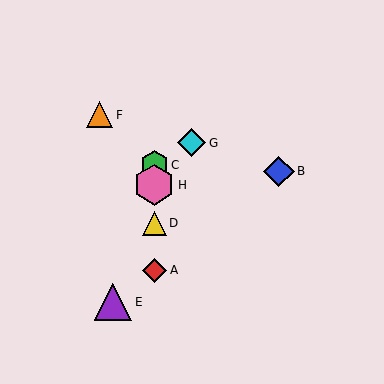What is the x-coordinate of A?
Object A is at x≈154.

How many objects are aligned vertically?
4 objects (A, C, D, H) are aligned vertically.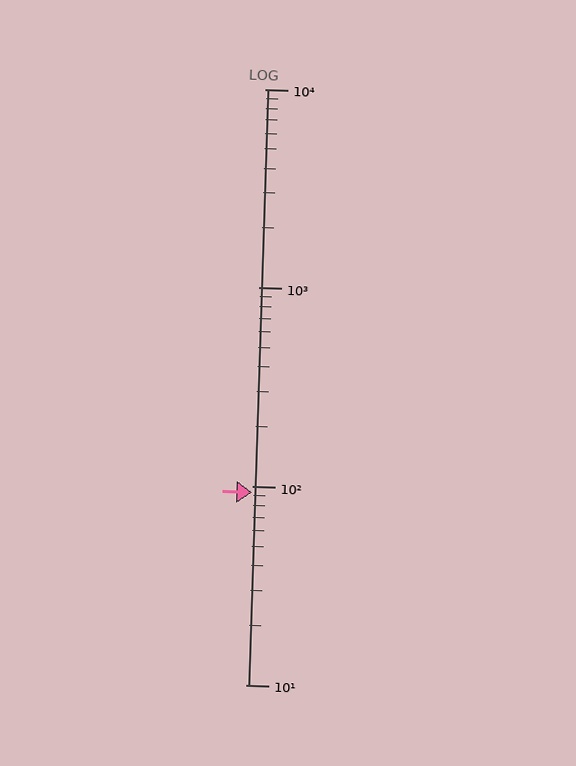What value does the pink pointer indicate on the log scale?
The pointer indicates approximately 93.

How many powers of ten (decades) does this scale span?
The scale spans 3 decades, from 10 to 10000.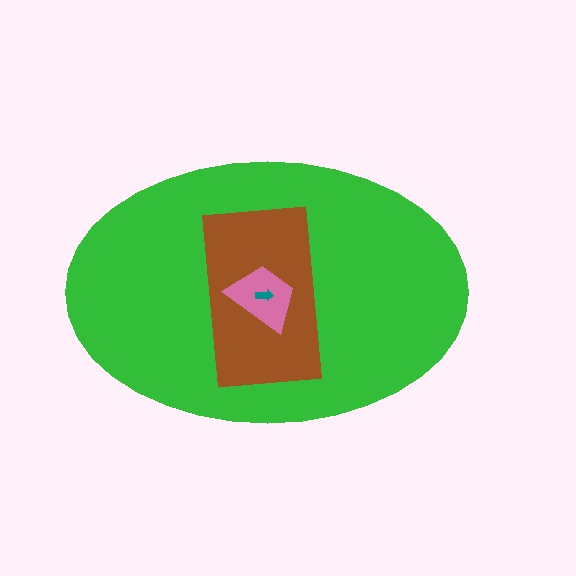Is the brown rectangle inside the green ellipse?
Yes.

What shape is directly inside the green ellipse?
The brown rectangle.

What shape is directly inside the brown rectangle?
The pink trapezoid.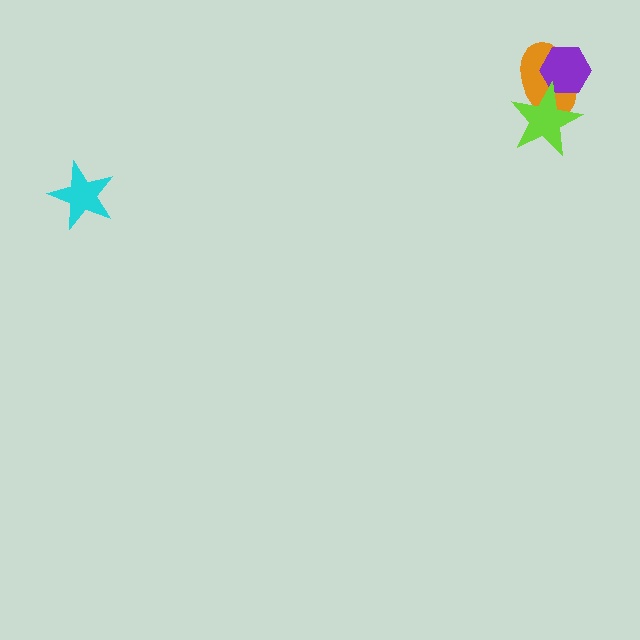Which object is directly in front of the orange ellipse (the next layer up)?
The purple hexagon is directly in front of the orange ellipse.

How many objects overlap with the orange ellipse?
2 objects overlap with the orange ellipse.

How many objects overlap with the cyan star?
0 objects overlap with the cyan star.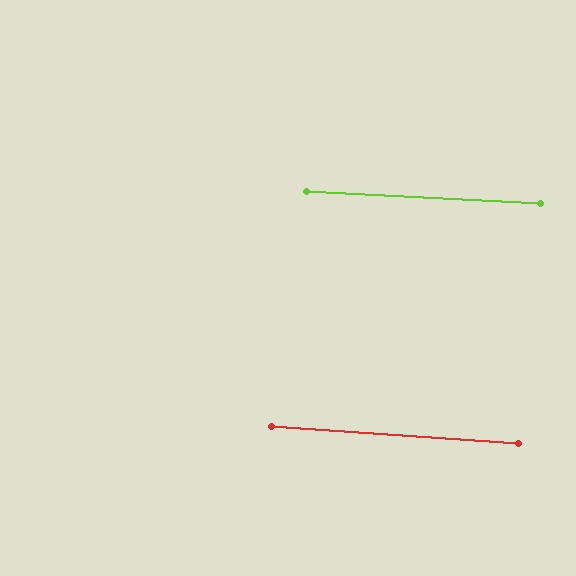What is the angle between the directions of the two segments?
Approximately 1 degree.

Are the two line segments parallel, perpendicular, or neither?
Parallel — their directions differ by only 1.0°.